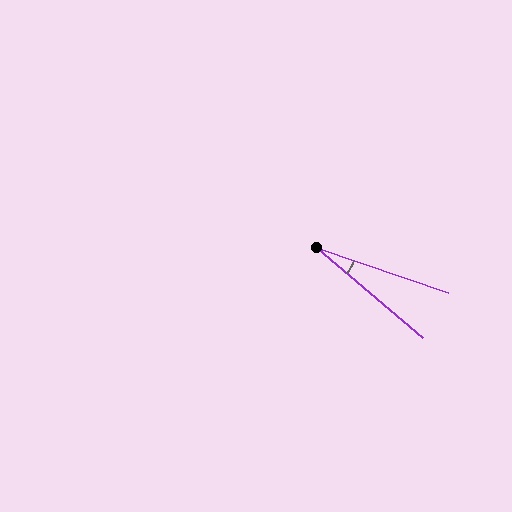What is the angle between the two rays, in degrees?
Approximately 22 degrees.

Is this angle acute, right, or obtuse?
It is acute.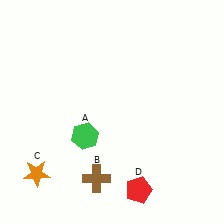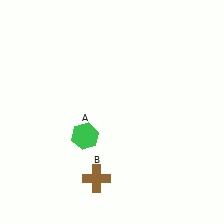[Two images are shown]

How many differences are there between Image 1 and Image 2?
There are 2 differences between the two images.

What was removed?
The red pentagon (D), the orange star (C) were removed in Image 2.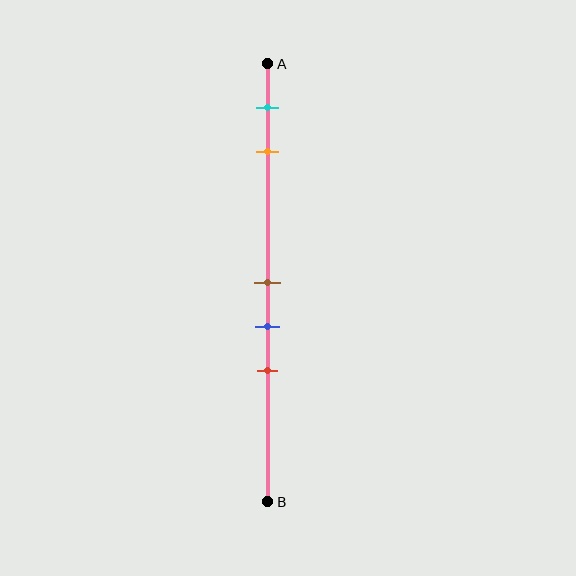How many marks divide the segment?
There are 5 marks dividing the segment.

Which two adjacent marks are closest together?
The brown and blue marks are the closest adjacent pair.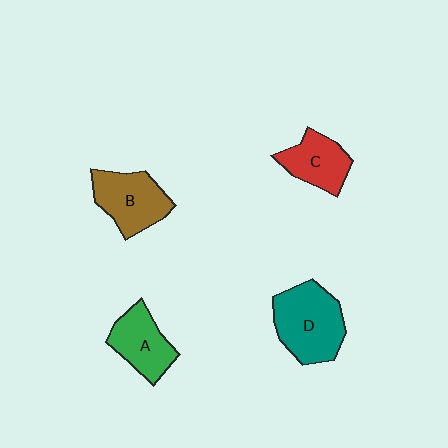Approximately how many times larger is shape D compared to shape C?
Approximately 1.5 times.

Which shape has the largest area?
Shape D (teal).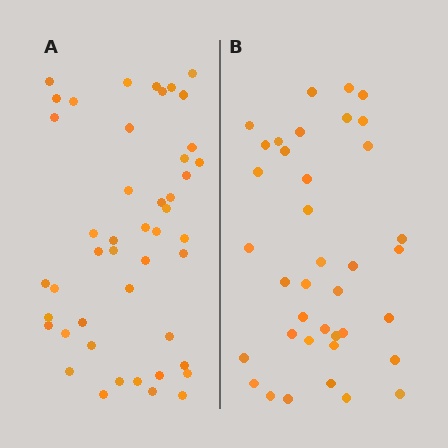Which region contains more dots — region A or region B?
Region A (the left region) has more dots.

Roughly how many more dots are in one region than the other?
Region A has roughly 8 or so more dots than region B.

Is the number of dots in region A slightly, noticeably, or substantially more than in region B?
Region A has only slightly more — the two regions are fairly close. The ratio is roughly 1.2 to 1.